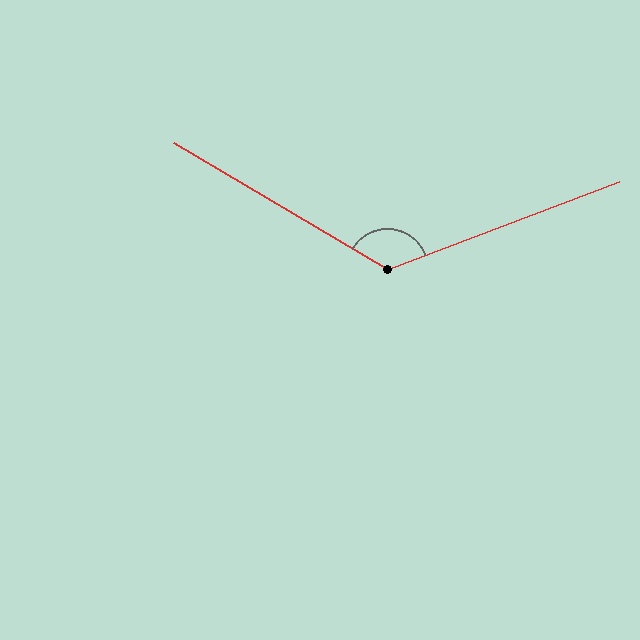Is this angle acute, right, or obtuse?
It is obtuse.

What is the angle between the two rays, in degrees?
Approximately 129 degrees.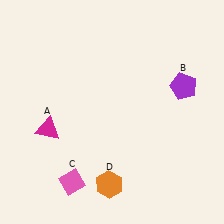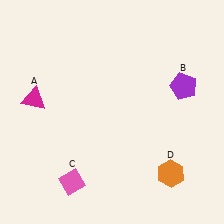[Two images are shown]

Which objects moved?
The objects that moved are: the magenta triangle (A), the orange hexagon (D).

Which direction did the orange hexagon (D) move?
The orange hexagon (D) moved right.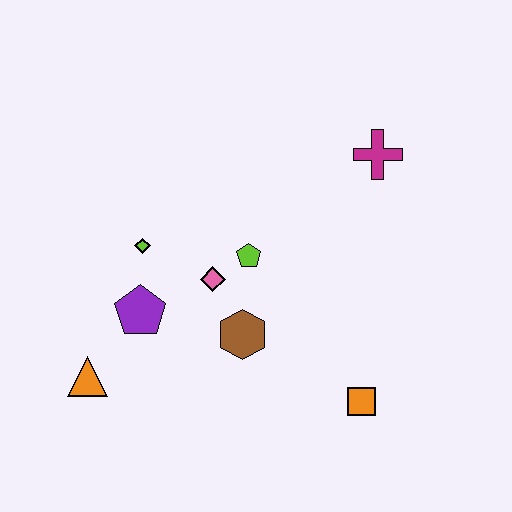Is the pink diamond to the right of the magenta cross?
No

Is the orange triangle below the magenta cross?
Yes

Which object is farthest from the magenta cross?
The orange triangle is farthest from the magenta cross.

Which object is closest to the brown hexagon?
The pink diamond is closest to the brown hexagon.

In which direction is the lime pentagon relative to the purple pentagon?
The lime pentagon is to the right of the purple pentagon.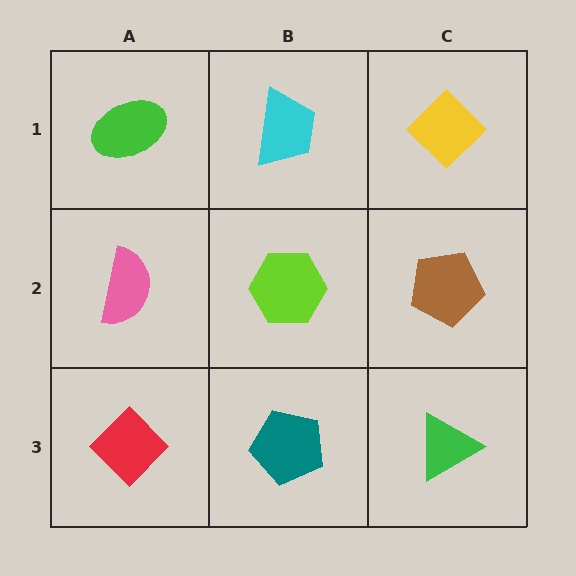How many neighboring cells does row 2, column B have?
4.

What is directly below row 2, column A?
A red diamond.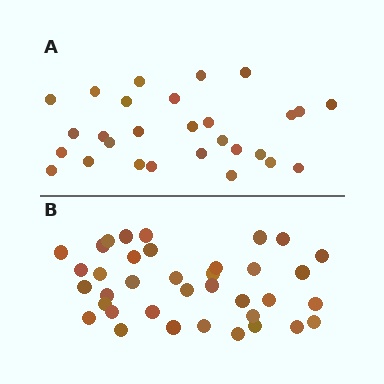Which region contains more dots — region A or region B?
Region B (the bottom region) has more dots.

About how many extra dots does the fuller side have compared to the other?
Region B has roughly 8 or so more dots than region A.